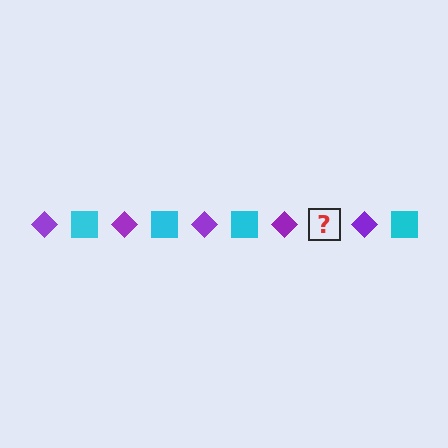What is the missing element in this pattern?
The missing element is a cyan square.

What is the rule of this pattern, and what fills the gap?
The rule is that the pattern alternates between purple diamond and cyan square. The gap should be filled with a cyan square.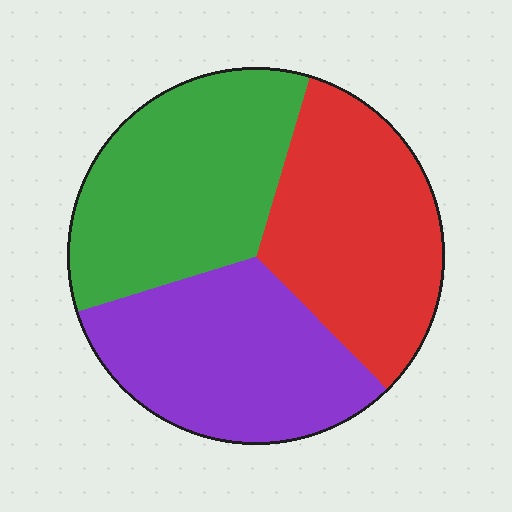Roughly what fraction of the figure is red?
Red covers around 35% of the figure.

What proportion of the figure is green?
Green takes up between a third and a half of the figure.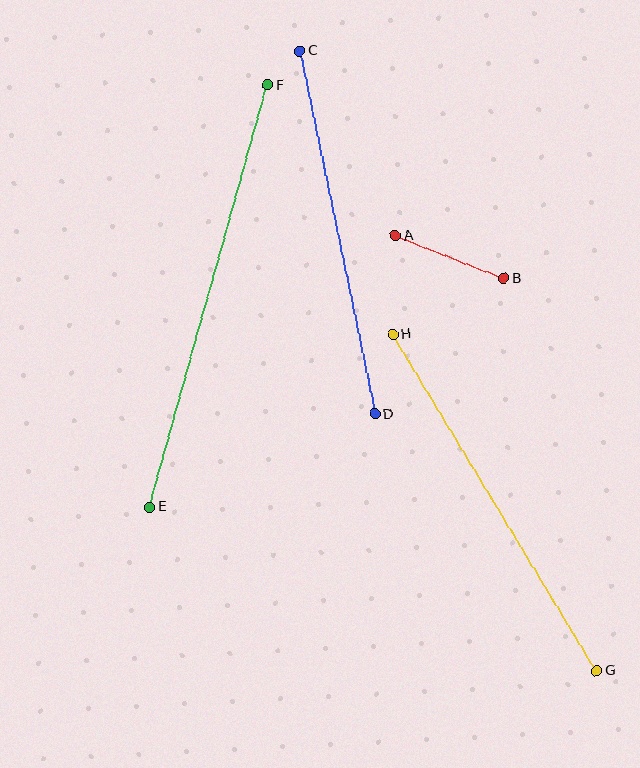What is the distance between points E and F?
The distance is approximately 438 pixels.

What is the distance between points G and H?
The distance is approximately 393 pixels.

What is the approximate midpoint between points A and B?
The midpoint is at approximately (450, 257) pixels.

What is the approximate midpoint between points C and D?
The midpoint is at approximately (337, 232) pixels.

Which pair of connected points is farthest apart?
Points E and F are farthest apart.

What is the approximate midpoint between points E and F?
The midpoint is at approximately (209, 296) pixels.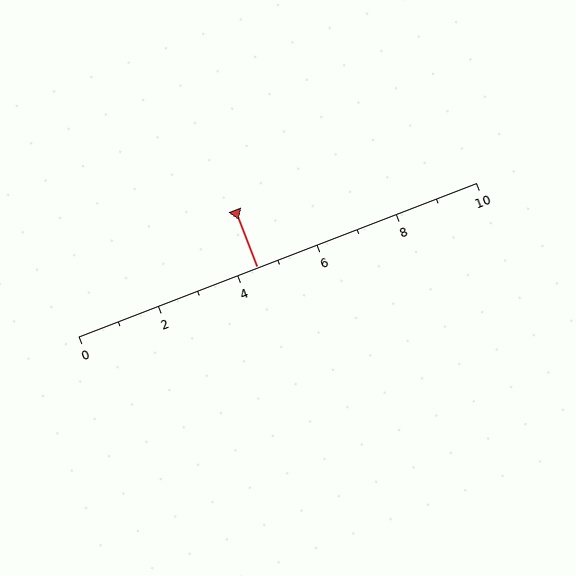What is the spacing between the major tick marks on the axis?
The major ticks are spaced 2 apart.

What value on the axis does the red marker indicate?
The marker indicates approximately 4.5.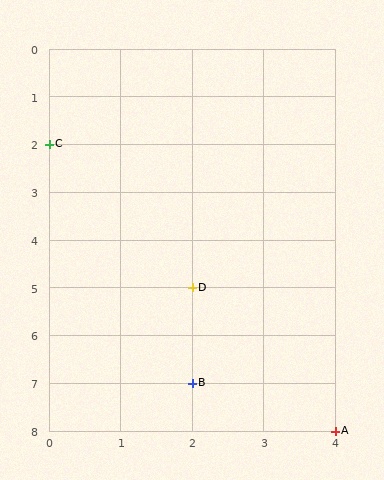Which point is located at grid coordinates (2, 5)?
Point D is at (2, 5).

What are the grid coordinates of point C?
Point C is at grid coordinates (0, 2).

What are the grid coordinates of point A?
Point A is at grid coordinates (4, 8).